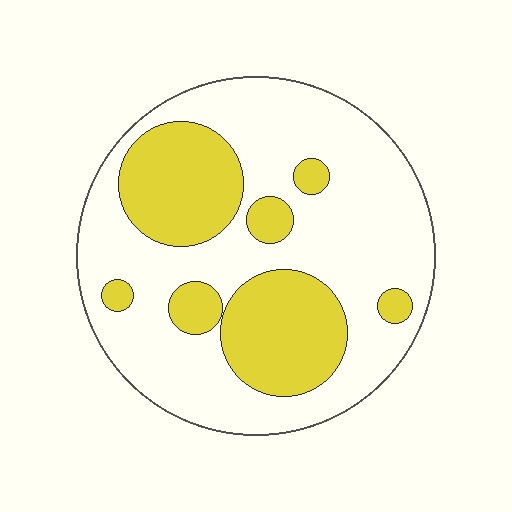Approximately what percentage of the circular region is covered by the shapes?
Approximately 30%.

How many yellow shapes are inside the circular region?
7.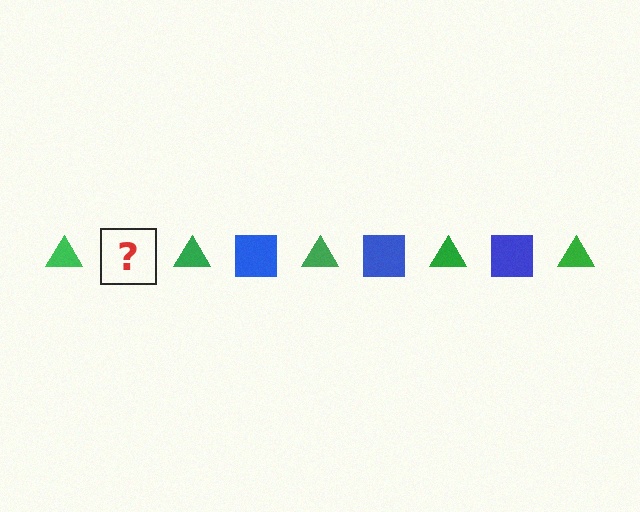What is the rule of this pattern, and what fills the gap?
The rule is that the pattern alternates between green triangle and blue square. The gap should be filled with a blue square.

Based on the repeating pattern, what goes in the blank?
The blank should be a blue square.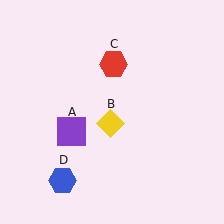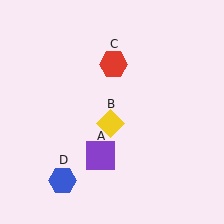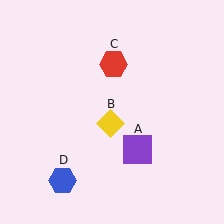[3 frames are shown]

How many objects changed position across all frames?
1 object changed position: purple square (object A).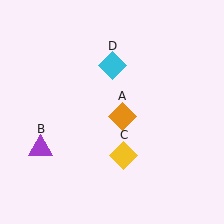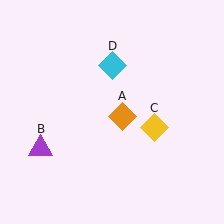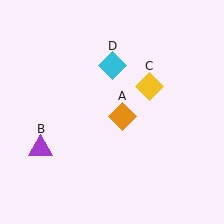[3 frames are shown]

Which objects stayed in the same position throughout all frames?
Orange diamond (object A) and purple triangle (object B) and cyan diamond (object D) remained stationary.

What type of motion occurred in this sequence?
The yellow diamond (object C) rotated counterclockwise around the center of the scene.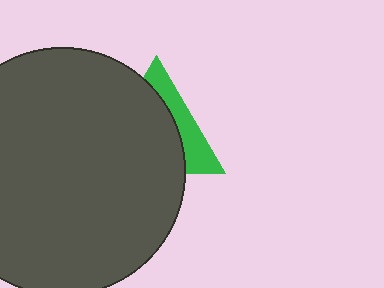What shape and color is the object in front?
The object in front is a dark gray circle.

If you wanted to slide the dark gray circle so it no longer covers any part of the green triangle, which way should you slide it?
Slide it left — that is the most direct way to separate the two shapes.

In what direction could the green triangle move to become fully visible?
The green triangle could move right. That would shift it out from behind the dark gray circle entirely.